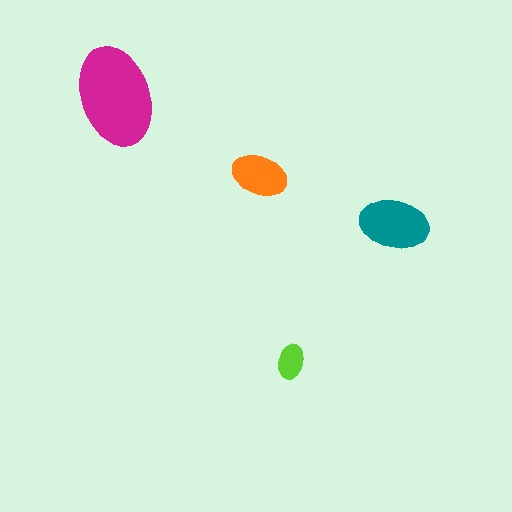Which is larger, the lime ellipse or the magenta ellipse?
The magenta one.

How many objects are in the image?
There are 4 objects in the image.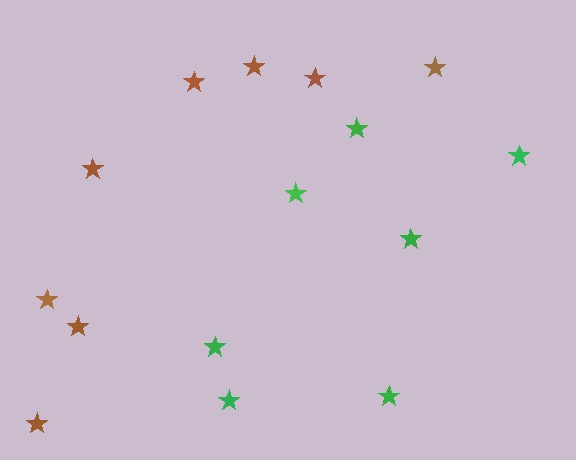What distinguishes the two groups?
There are 2 groups: one group of brown stars (8) and one group of green stars (7).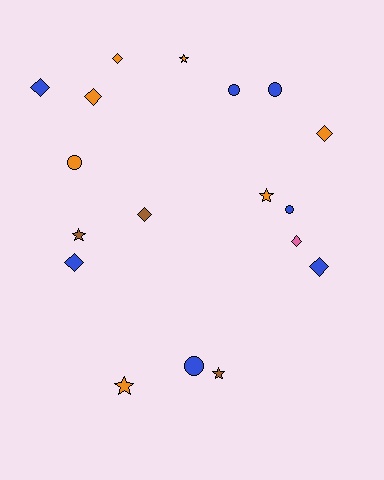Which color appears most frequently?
Orange, with 7 objects.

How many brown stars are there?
There are 2 brown stars.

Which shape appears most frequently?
Diamond, with 8 objects.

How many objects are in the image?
There are 18 objects.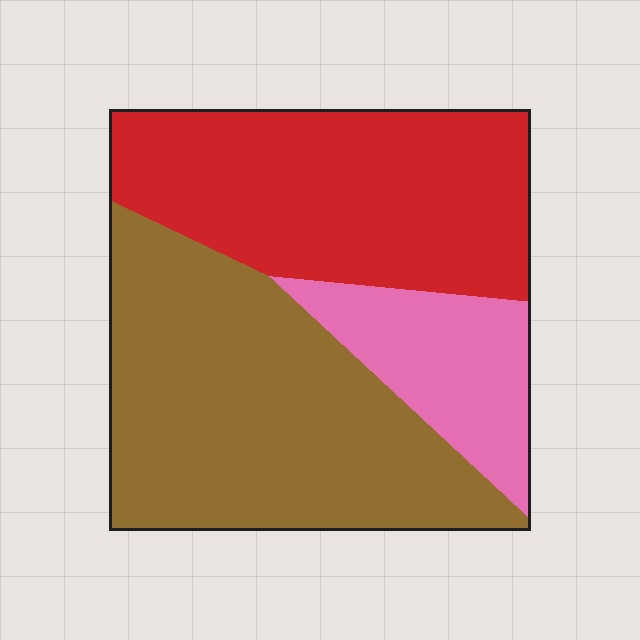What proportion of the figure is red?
Red covers around 40% of the figure.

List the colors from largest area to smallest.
From largest to smallest: brown, red, pink.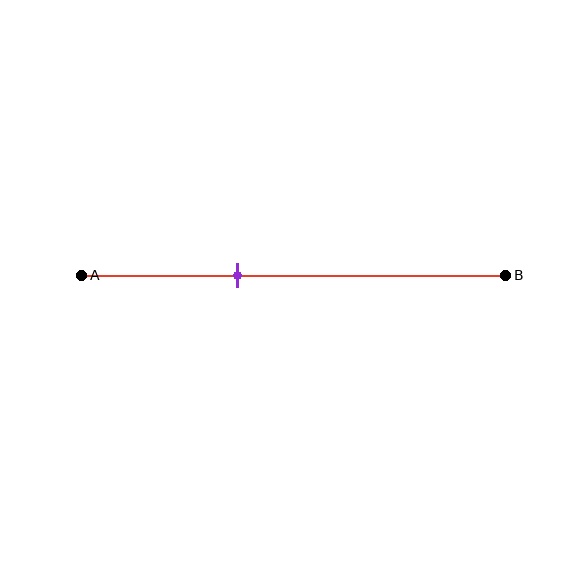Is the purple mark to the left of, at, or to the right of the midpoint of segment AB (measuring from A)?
The purple mark is to the left of the midpoint of segment AB.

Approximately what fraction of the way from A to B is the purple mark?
The purple mark is approximately 35% of the way from A to B.